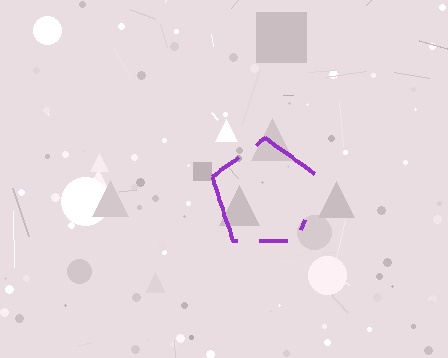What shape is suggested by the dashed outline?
The dashed outline suggests a pentagon.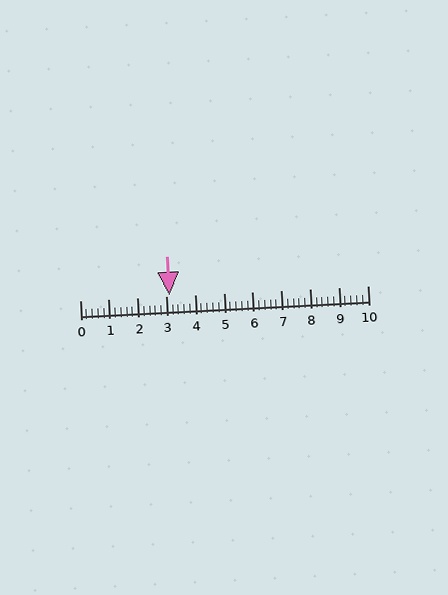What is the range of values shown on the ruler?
The ruler shows values from 0 to 10.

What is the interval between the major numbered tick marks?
The major tick marks are spaced 1 units apart.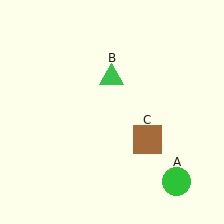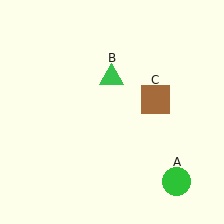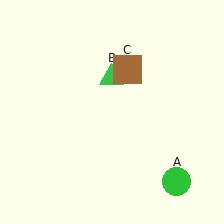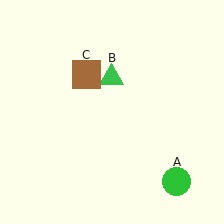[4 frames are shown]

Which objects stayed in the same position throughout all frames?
Green circle (object A) and green triangle (object B) remained stationary.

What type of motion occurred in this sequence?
The brown square (object C) rotated counterclockwise around the center of the scene.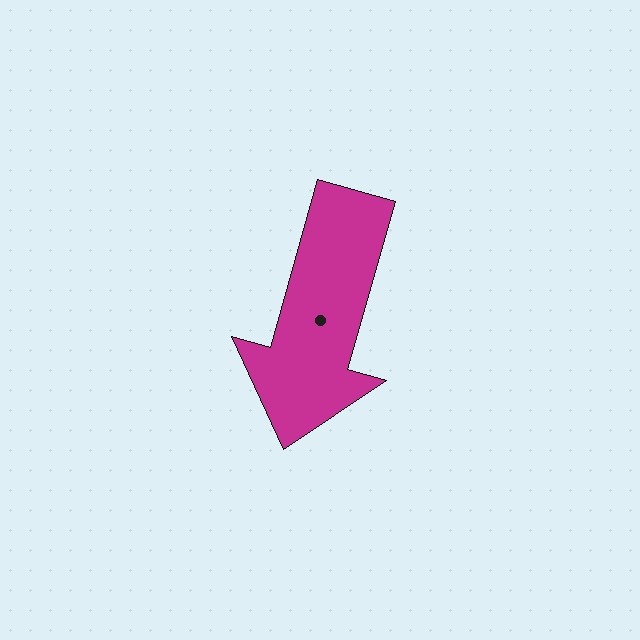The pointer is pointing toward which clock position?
Roughly 7 o'clock.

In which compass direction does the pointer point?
South.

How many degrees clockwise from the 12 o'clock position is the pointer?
Approximately 196 degrees.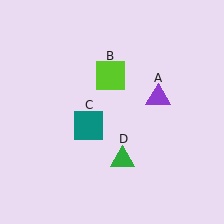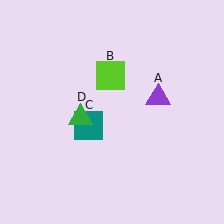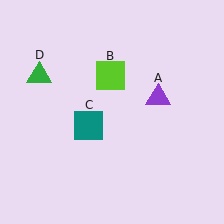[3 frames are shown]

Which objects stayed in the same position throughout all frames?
Purple triangle (object A) and lime square (object B) and teal square (object C) remained stationary.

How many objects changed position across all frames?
1 object changed position: green triangle (object D).